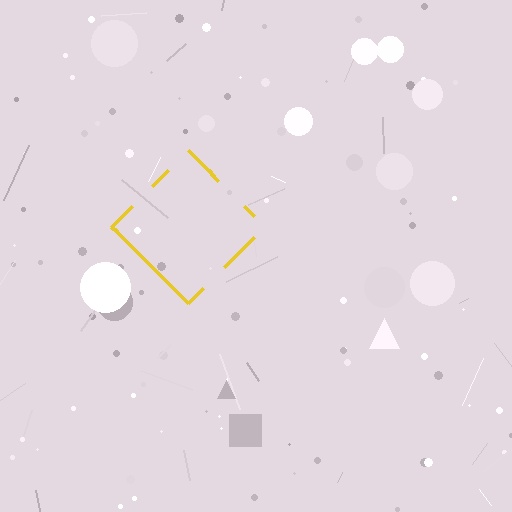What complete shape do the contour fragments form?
The contour fragments form a diamond.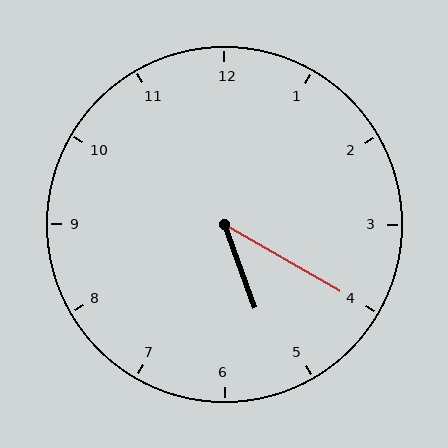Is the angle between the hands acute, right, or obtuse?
It is acute.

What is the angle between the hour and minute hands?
Approximately 40 degrees.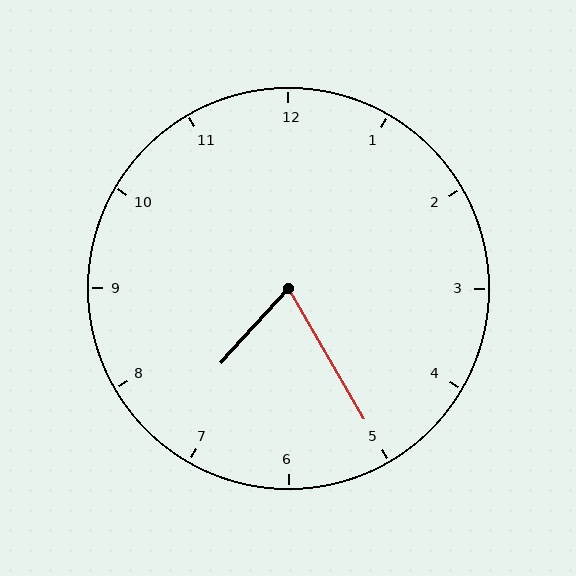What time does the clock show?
7:25.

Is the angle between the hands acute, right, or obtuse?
It is acute.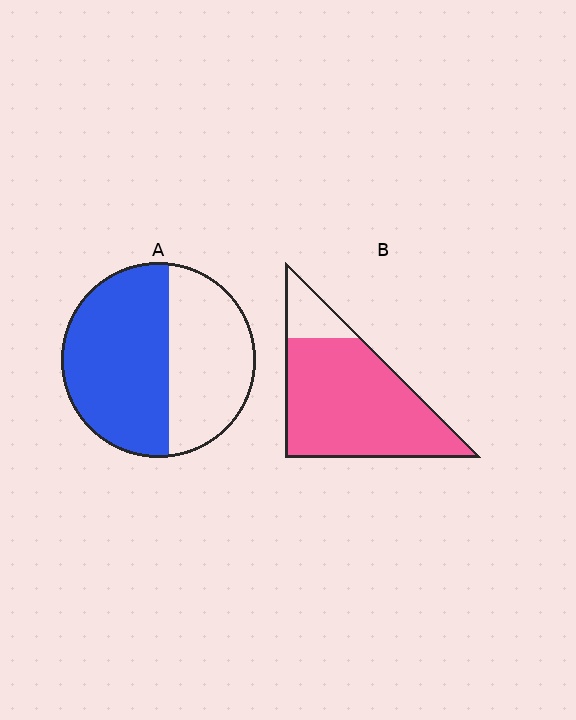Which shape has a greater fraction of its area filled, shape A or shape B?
Shape B.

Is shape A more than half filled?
Yes.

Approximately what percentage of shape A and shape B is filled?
A is approximately 55% and B is approximately 85%.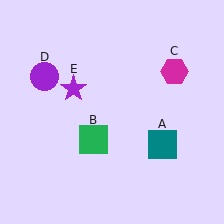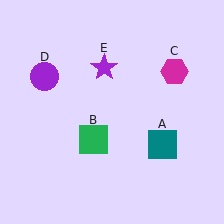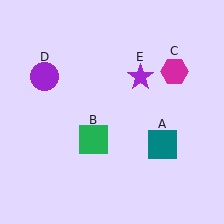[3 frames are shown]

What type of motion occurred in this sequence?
The purple star (object E) rotated clockwise around the center of the scene.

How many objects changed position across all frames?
1 object changed position: purple star (object E).